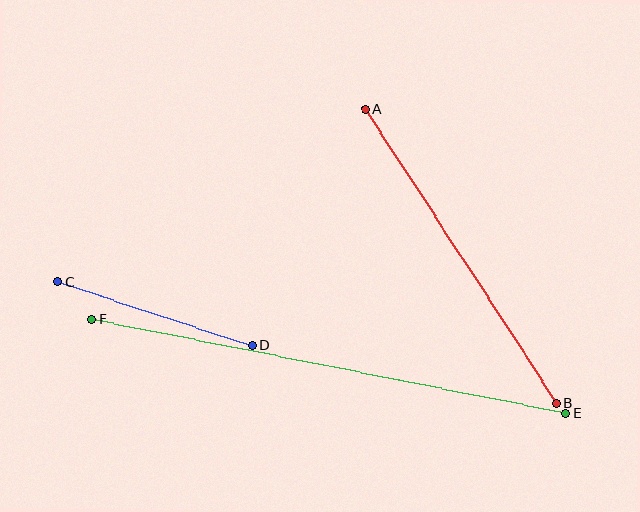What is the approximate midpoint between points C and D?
The midpoint is at approximately (155, 314) pixels.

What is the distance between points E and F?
The distance is approximately 483 pixels.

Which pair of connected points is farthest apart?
Points E and F are farthest apart.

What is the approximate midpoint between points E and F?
The midpoint is at approximately (329, 366) pixels.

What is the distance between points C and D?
The distance is approximately 205 pixels.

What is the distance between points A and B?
The distance is approximately 351 pixels.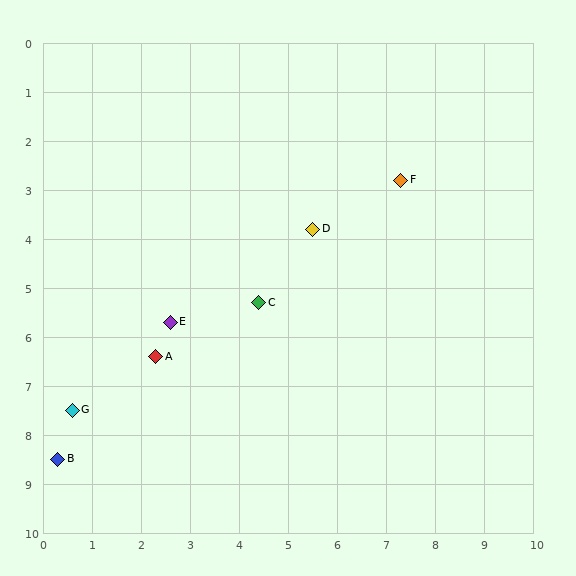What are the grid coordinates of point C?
Point C is at approximately (4.4, 5.3).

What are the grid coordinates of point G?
Point G is at approximately (0.6, 7.5).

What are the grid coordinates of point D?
Point D is at approximately (5.5, 3.8).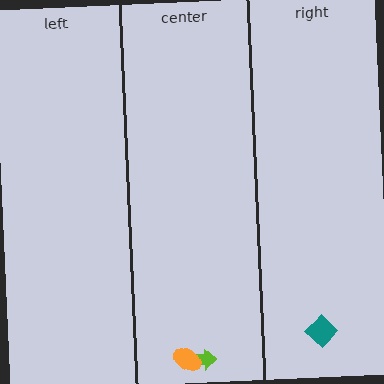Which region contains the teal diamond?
The right region.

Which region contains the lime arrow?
The center region.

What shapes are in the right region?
The teal diamond.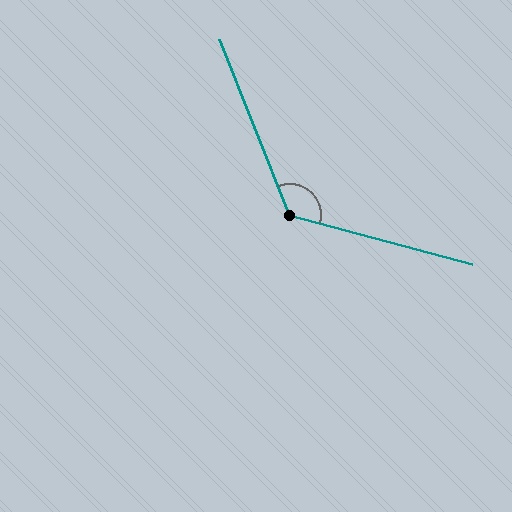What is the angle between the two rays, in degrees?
Approximately 127 degrees.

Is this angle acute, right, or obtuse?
It is obtuse.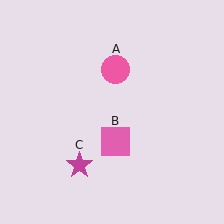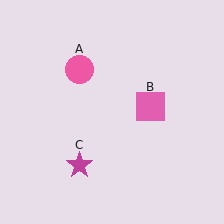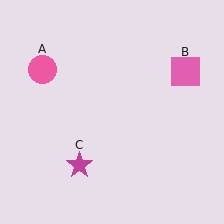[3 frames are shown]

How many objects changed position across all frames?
2 objects changed position: pink circle (object A), pink square (object B).